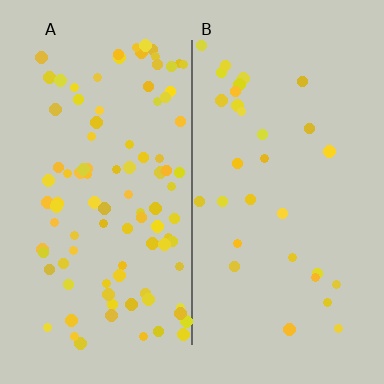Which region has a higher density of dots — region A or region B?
A (the left).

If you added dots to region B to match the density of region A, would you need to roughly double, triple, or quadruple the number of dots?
Approximately triple.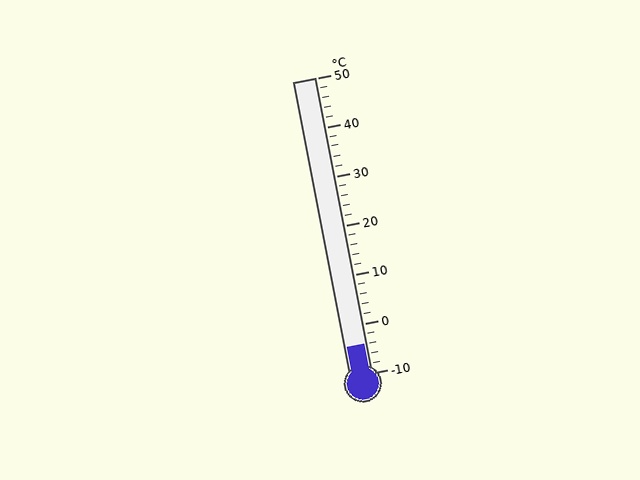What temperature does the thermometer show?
The thermometer shows approximately -4°C.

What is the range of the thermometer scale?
The thermometer scale ranges from -10°C to 50°C.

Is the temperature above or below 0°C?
The temperature is below 0°C.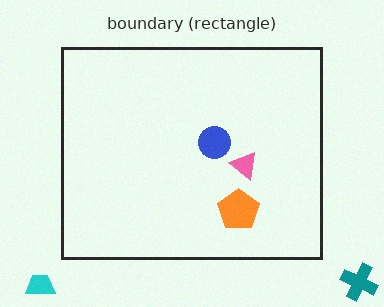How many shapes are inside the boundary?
3 inside, 2 outside.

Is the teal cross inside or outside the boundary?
Outside.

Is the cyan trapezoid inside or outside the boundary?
Outside.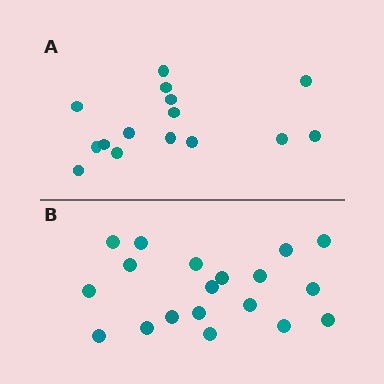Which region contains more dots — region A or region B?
Region B (the bottom region) has more dots.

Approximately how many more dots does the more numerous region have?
Region B has about 4 more dots than region A.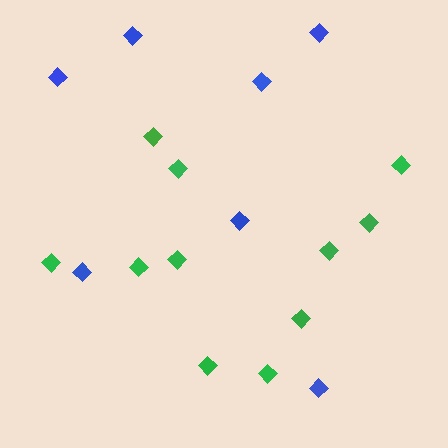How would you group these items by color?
There are 2 groups: one group of green diamonds (11) and one group of blue diamonds (7).